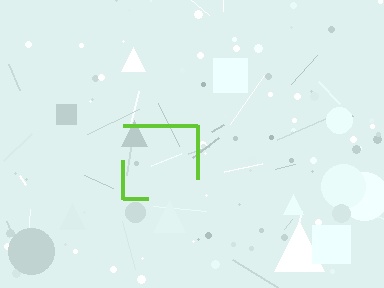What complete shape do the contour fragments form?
The contour fragments form a square.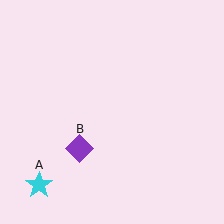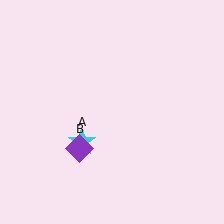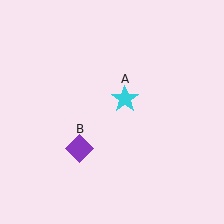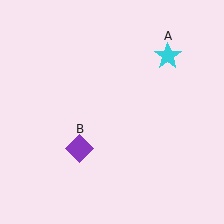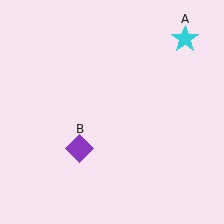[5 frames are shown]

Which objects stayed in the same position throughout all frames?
Purple diamond (object B) remained stationary.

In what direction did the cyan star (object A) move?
The cyan star (object A) moved up and to the right.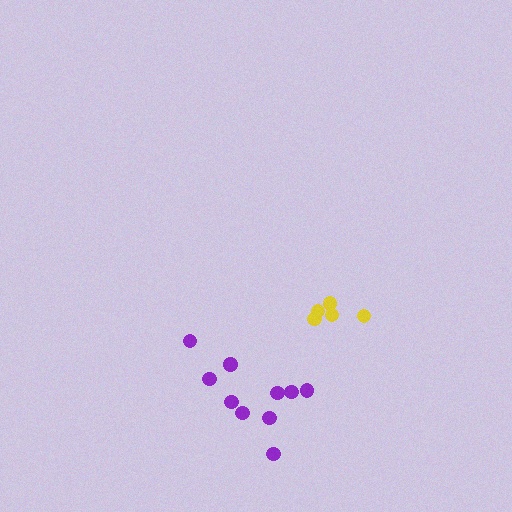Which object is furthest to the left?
The purple cluster is leftmost.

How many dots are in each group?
Group 1: 10 dots, Group 2: 5 dots (15 total).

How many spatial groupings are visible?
There are 2 spatial groupings.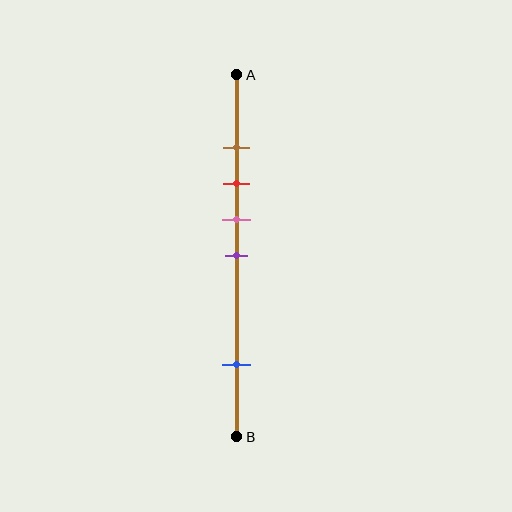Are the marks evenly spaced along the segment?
No, the marks are not evenly spaced.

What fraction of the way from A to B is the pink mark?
The pink mark is approximately 40% (0.4) of the way from A to B.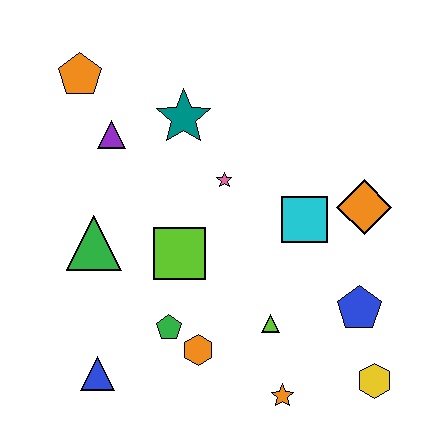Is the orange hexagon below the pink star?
Yes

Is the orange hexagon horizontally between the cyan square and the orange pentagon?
Yes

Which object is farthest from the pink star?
The yellow hexagon is farthest from the pink star.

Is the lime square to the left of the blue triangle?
No